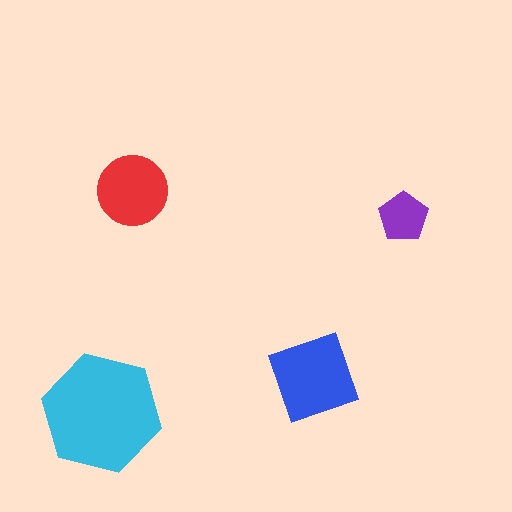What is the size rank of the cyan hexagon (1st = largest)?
1st.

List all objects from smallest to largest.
The purple pentagon, the red circle, the blue diamond, the cyan hexagon.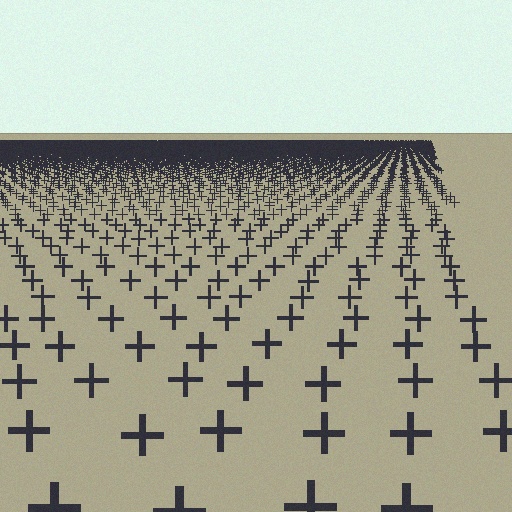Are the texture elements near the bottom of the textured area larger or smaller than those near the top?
Larger. Near the bottom, elements are closer to the viewer and appear at a bigger on-screen size.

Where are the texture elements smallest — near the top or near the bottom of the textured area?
Near the top.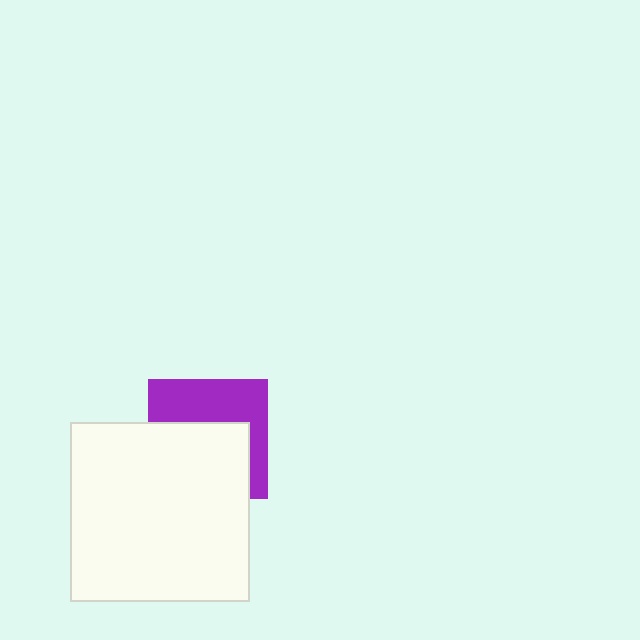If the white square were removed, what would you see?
You would see the complete purple square.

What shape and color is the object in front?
The object in front is a white square.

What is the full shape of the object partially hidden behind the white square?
The partially hidden object is a purple square.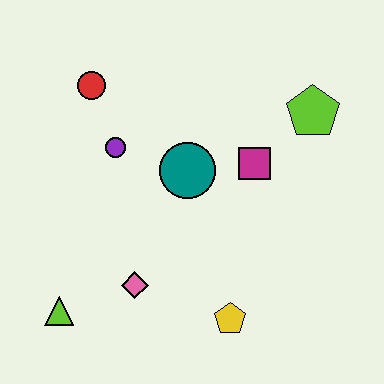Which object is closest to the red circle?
The purple circle is closest to the red circle.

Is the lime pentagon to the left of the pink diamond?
No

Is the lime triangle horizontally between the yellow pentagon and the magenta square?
No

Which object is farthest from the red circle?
The yellow pentagon is farthest from the red circle.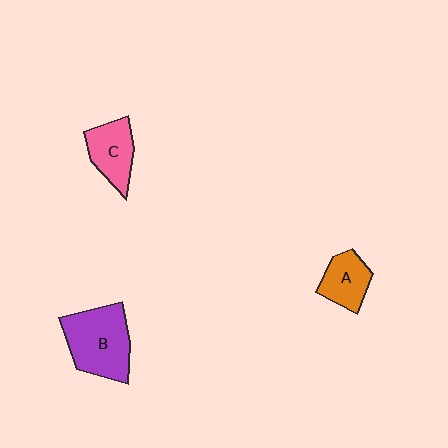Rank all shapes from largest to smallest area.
From largest to smallest: B (purple), C (pink), A (orange).